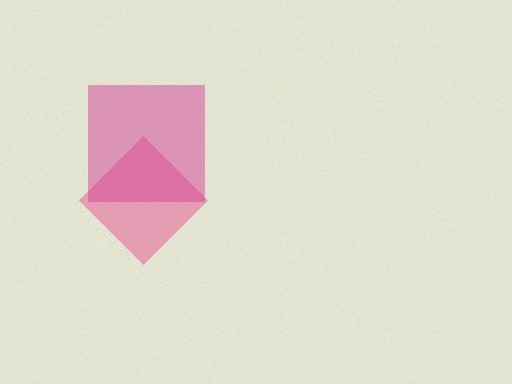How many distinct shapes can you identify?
There are 2 distinct shapes: a pink diamond, a magenta square.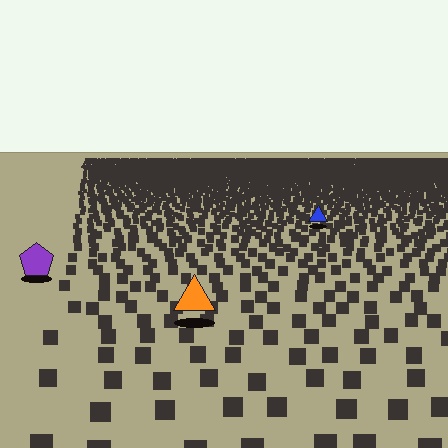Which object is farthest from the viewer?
The blue triangle is farthest from the viewer. It appears smaller and the ground texture around it is denser.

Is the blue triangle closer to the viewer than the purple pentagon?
No. The purple pentagon is closer — you can tell from the texture gradient: the ground texture is coarser near it.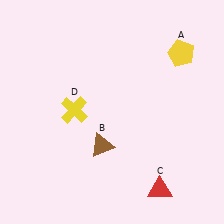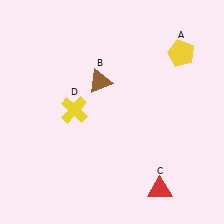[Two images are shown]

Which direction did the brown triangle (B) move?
The brown triangle (B) moved up.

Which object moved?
The brown triangle (B) moved up.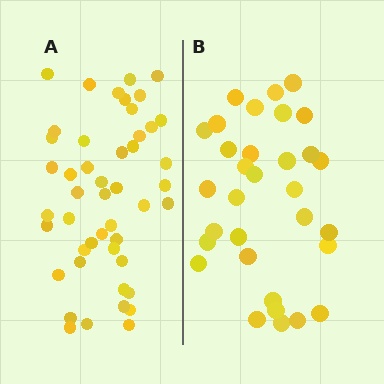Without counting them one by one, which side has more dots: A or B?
Region A (the left region) has more dots.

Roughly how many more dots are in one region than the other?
Region A has approximately 15 more dots than region B.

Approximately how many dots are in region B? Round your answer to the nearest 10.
About 30 dots. (The exact count is 32, which rounds to 30.)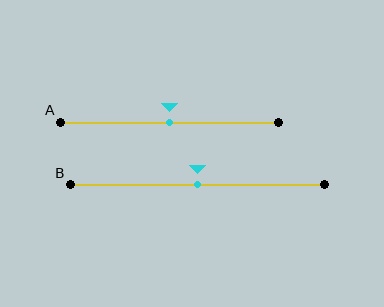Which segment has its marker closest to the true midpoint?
Segment A has its marker closest to the true midpoint.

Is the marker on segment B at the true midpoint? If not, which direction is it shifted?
Yes, the marker on segment B is at the true midpoint.